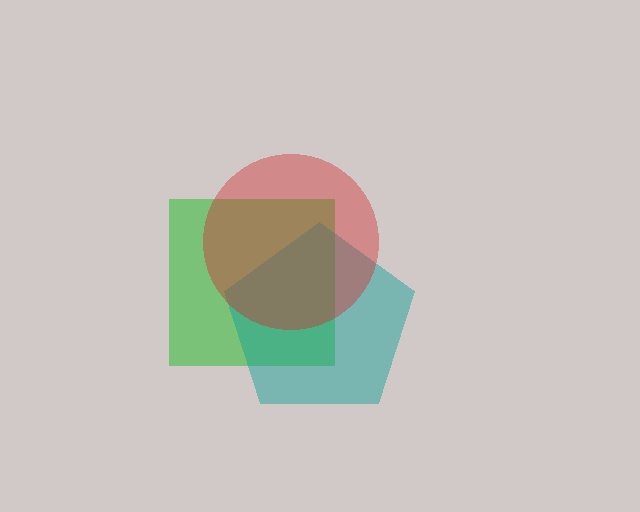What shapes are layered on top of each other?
The layered shapes are: a green square, a teal pentagon, a red circle.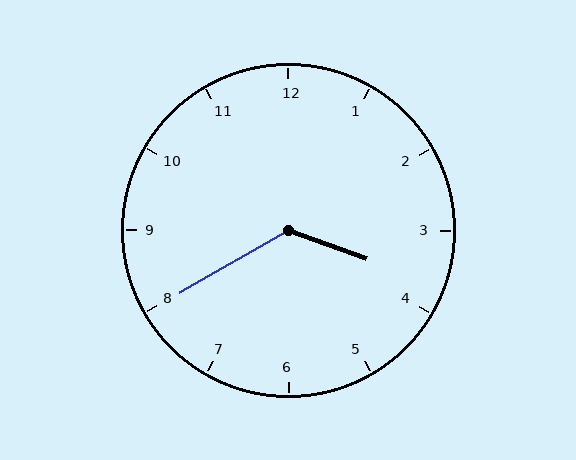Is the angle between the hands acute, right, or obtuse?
It is obtuse.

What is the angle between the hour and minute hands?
Approximately 130 degrees.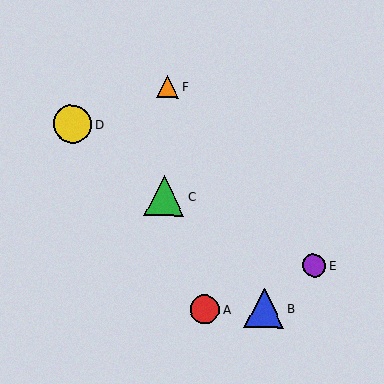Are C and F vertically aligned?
Yes, both are at x≈164.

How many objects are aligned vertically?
2 objects (C, F) are aligned vertically.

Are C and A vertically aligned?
No, C is at x≈164 and A is at x≈205.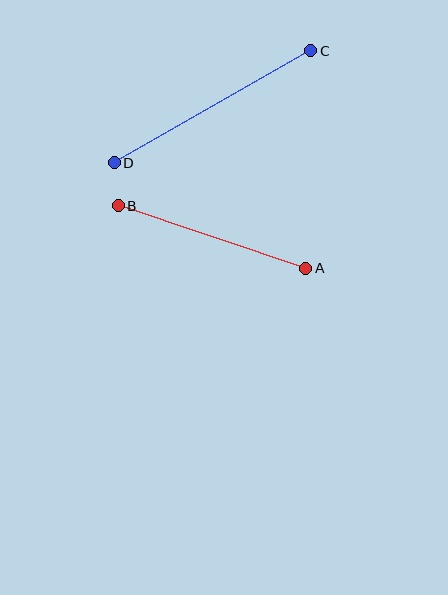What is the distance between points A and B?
The distance is approximately 198 pixels.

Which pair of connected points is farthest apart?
Points C and D are farthest apart.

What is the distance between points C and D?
The distance is approximately 226 pixels.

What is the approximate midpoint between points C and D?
The midpoint is at approximately (213, 107) pixels.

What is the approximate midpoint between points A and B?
The midpoint is at approximately (212, 237) pixels.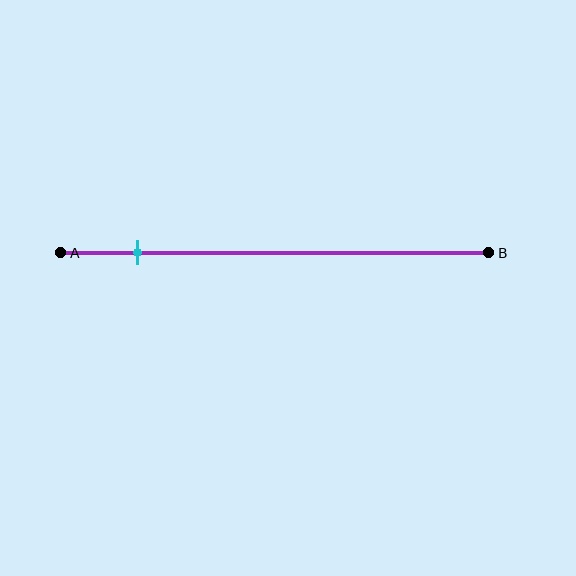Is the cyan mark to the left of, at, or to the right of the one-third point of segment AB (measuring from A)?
The cyan mark is to the left of the one-third point of segment AB.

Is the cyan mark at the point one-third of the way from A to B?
No, the mark is at about 20% from A, not at the 33% one-third point.